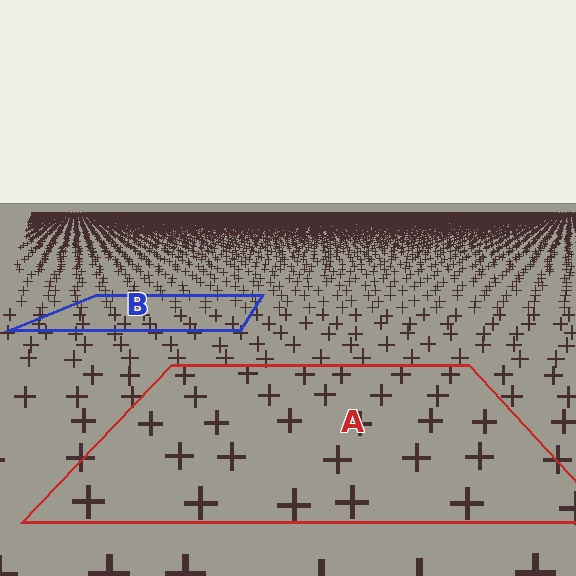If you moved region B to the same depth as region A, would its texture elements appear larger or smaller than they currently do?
They would appear larger. At a closer depth, the same texture elements are projected at a bigger on-screen size.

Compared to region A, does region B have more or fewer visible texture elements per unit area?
Region B has more texture elements per unit area — they are packed more densely because it is farther away.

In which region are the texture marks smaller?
The texture marks are smaller in region B, because it is farther away.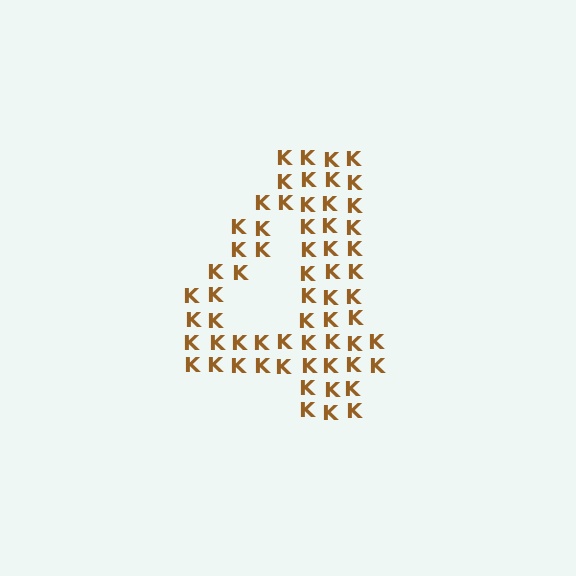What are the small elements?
The small elements are letter K's.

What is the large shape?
The large shape is the digit 4.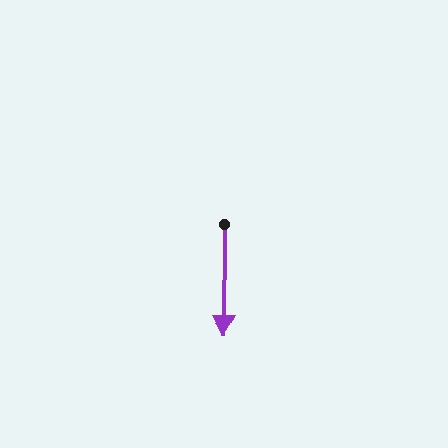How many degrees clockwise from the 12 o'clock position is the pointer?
Approximately 180 degrees.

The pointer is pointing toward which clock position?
Roughly 6 o'clock.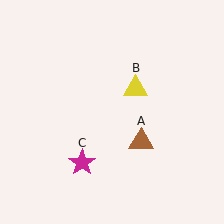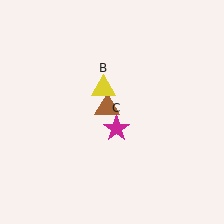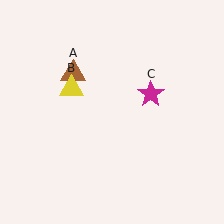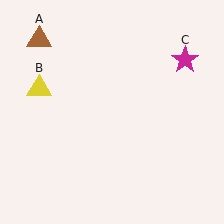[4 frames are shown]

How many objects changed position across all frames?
3 objects changed position: brown triangle (object A), yellow triangle (object B), magenta star (object C).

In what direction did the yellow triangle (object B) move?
The yellow triangle (object B) moved left.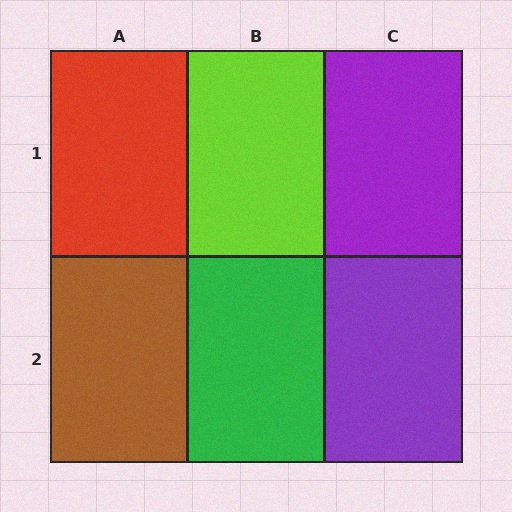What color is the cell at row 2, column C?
Purple.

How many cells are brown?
1 cell is brown.